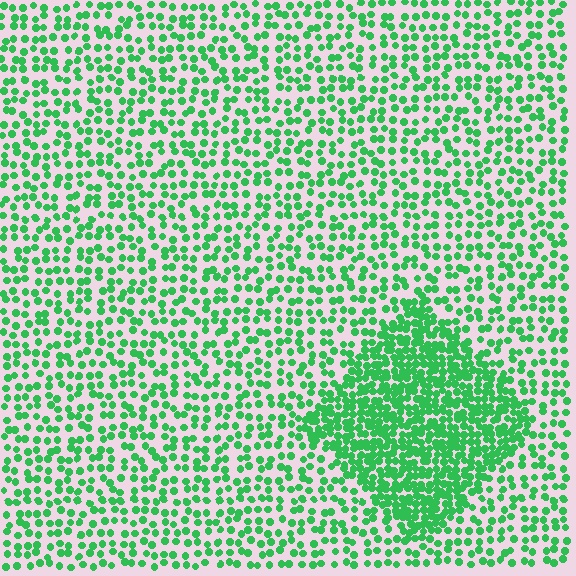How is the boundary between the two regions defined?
The boundary is defined by a change in element density (approximately 2.3x ratio). All elements are the same color, size, and shape.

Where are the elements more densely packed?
The elements are more densely packed inside the diamond boundary.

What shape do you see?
I see a diamond.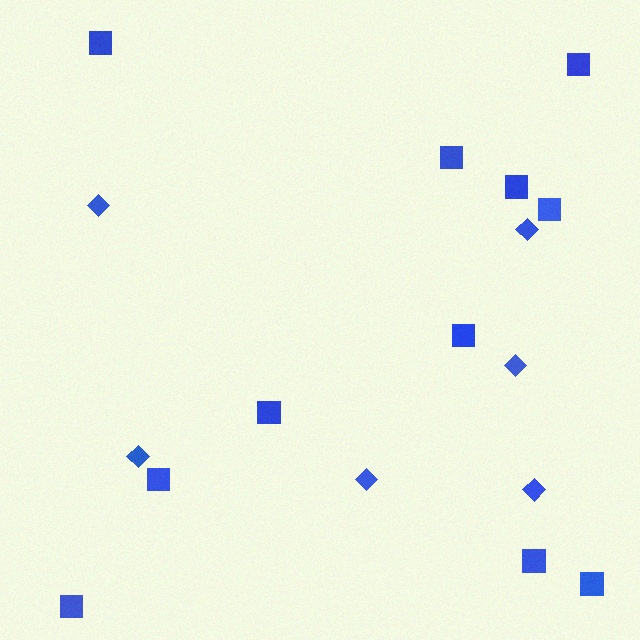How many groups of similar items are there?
There are 2 groups: one group of squares (11) and one group of diamonds (6).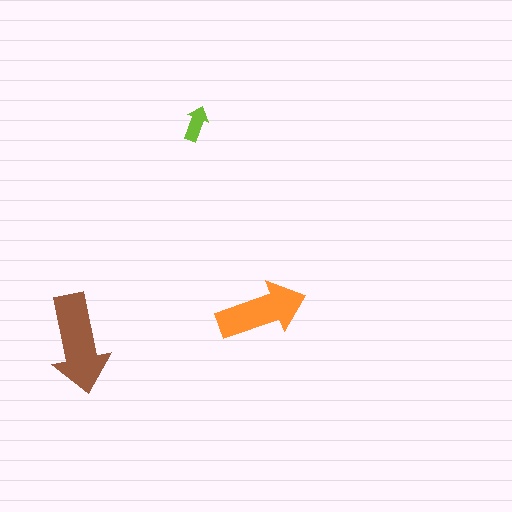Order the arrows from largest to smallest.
the brown one, the orange one, the lime one.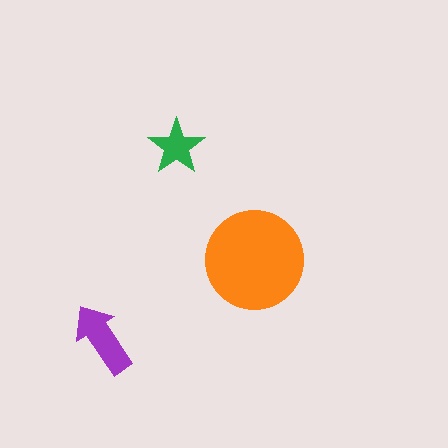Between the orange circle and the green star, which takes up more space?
The orange circle.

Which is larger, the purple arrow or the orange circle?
The orange circle.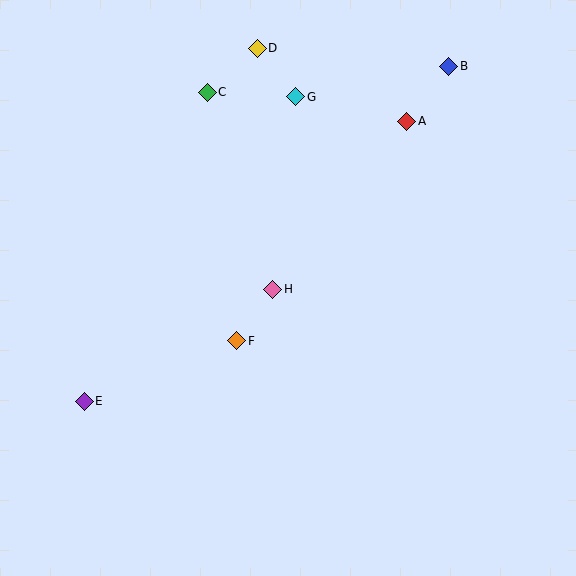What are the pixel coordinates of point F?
Point F is at (237, 341).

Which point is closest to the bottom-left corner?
Point E is closest to the bottom-left corner.